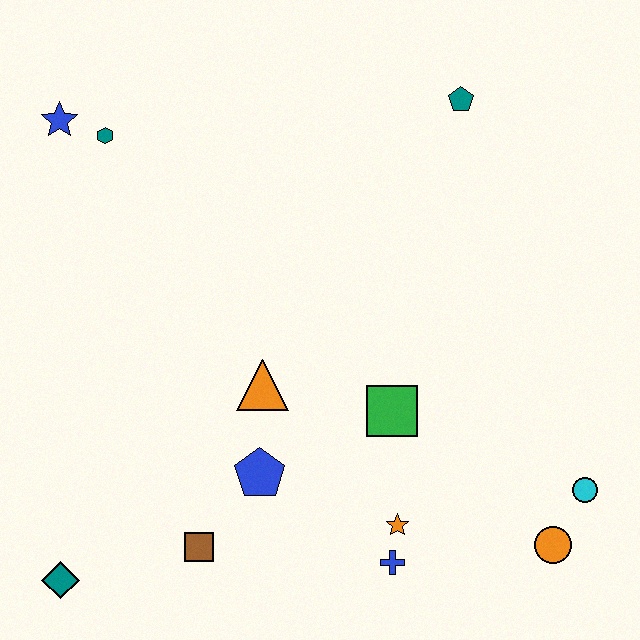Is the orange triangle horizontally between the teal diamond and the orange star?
Yes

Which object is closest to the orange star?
The blue cross is closest to the orange star.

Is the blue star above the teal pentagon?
No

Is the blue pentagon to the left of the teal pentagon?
Yes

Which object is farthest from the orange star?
The blue star is farthest from the orange star.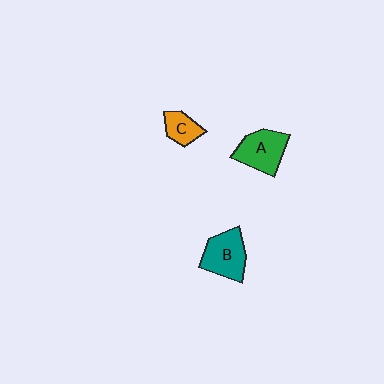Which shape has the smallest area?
Shape C (orange).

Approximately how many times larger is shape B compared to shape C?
Approximately 1.8 times.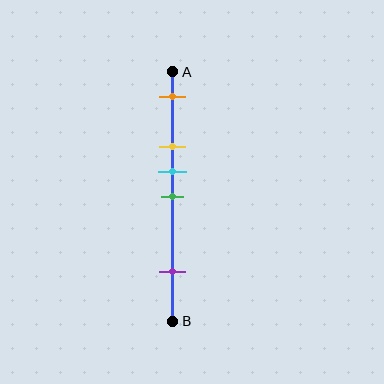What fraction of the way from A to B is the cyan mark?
The cyan mark is approximately 40% (0.4) of the way from A to B.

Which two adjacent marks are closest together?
The cyan and green marks are the closest adjacent pair.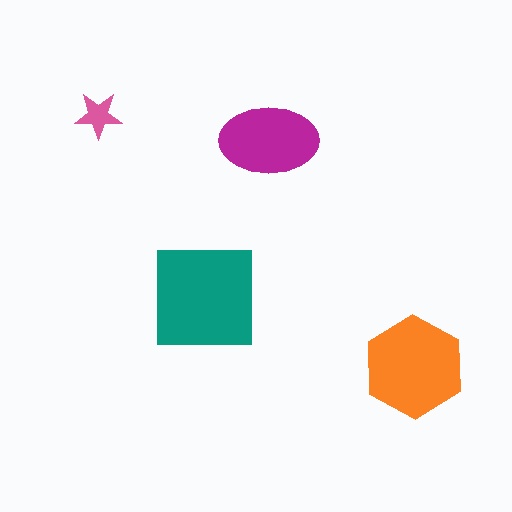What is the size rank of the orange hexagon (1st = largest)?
2nd.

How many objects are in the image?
There are 4 objects in the image.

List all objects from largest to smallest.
The teal square, the orange hexagon, the magenta ellipse, the pink star.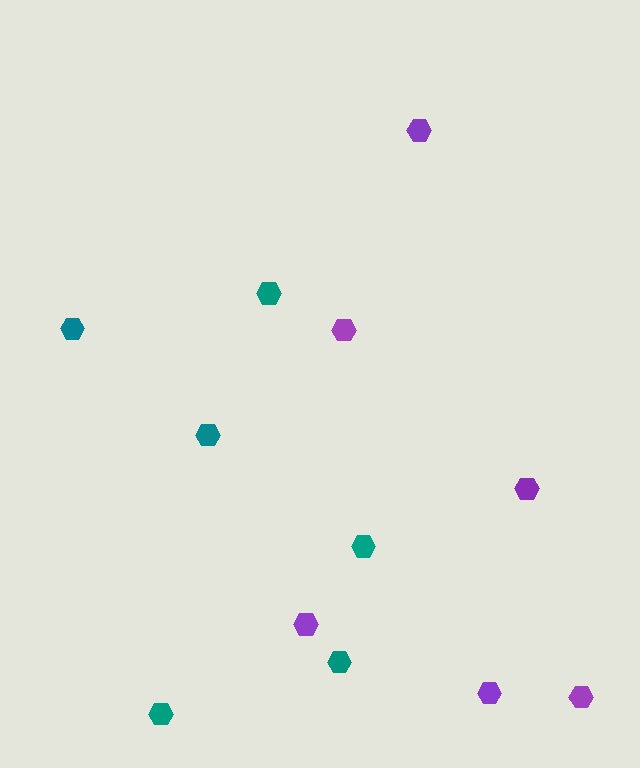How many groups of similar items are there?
There are 2 groups: one group of purple hexagons (6) and one group of teal hexagons (6).